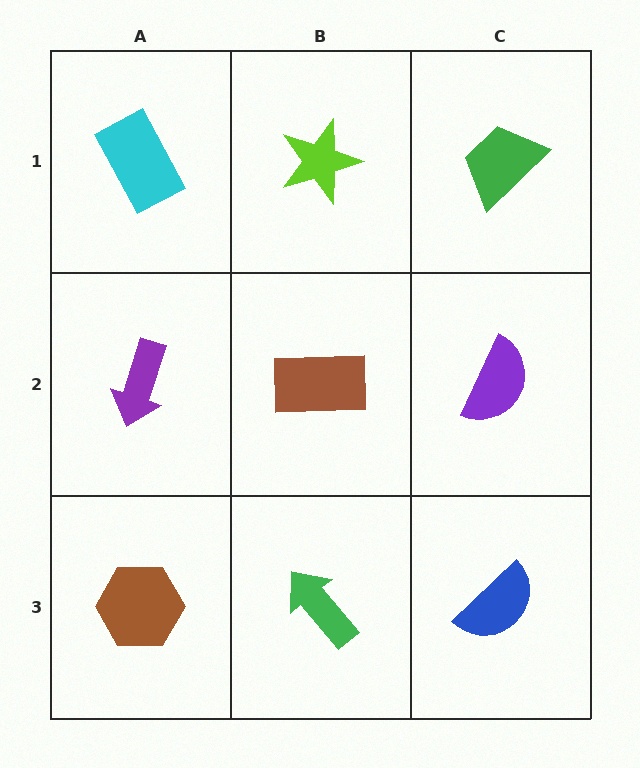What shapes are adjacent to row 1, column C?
A purple semicircle (row 2, column C), a lime star (row 1, column B).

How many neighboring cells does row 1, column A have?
2.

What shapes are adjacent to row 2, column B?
A lime star (row 1, column B), a green arrow (row 3, column B), a purple arrow (row 2, column A), a purple semicircle (row 2, column C).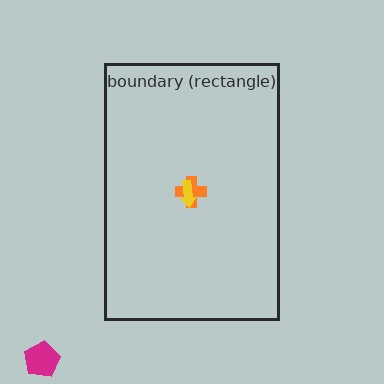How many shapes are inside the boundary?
2 inside, 1 outside.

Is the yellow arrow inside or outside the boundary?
Inside.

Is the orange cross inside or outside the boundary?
Inside.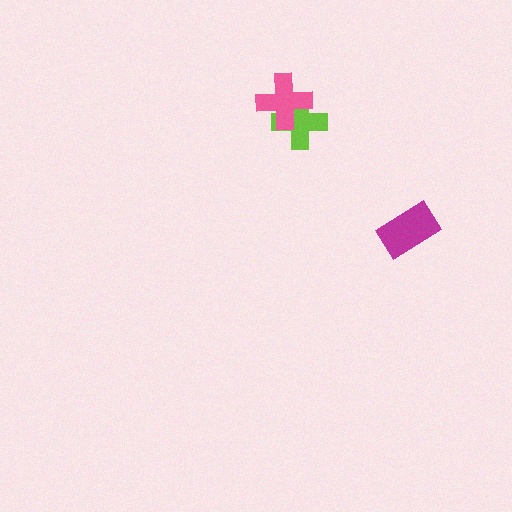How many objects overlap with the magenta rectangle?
0 objects overlap with the magenta rectangle.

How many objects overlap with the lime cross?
1 object overlaps with the lime cross.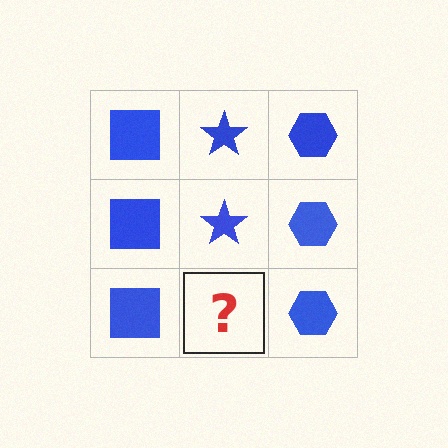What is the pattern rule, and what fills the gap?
The rule is that each column has a consistent shape. The gap should be filled with a blue star.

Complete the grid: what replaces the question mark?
The question mark should be replaced with a blue star.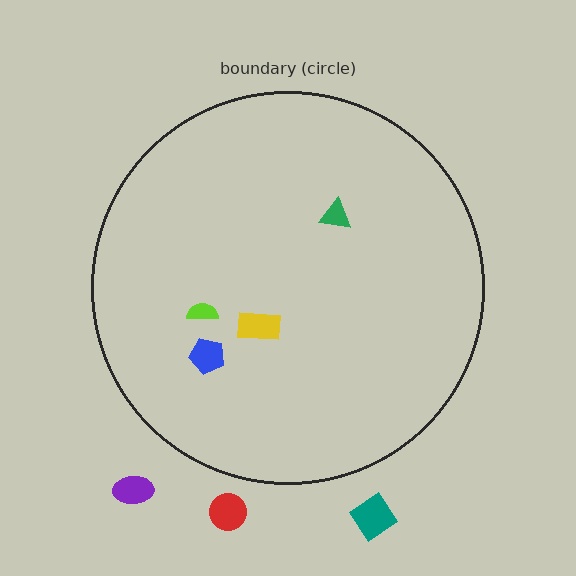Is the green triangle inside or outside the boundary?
Inside.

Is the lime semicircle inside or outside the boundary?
Inside.